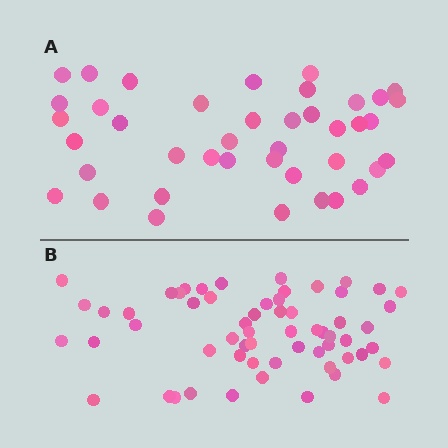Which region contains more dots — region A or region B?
Region B (the bottom region) has more dots.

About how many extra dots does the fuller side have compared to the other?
Region B has approximately 20 more dots than region A.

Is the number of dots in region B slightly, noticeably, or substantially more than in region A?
Region B has substantially more. The ratio is roughly 1.5 to 1.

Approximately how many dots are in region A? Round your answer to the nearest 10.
About 40 dots. (The exact count is 41, which rounds to 40.)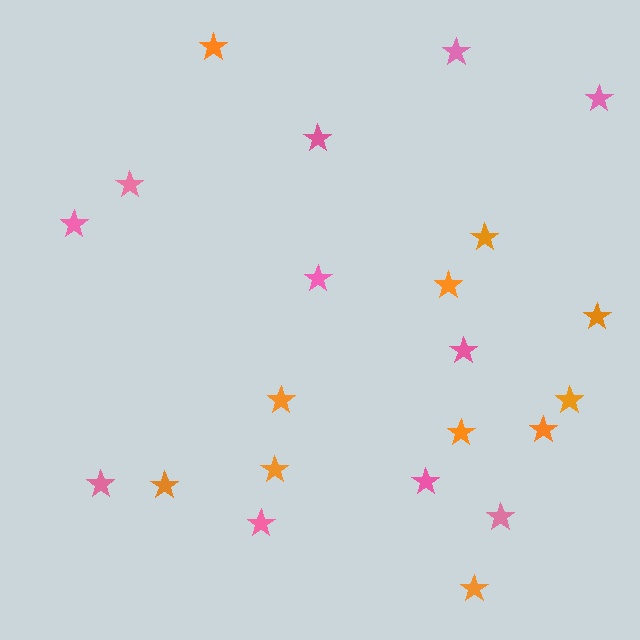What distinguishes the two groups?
There are 2 groups: one group of pink stars (11) and one group of orange stars (11).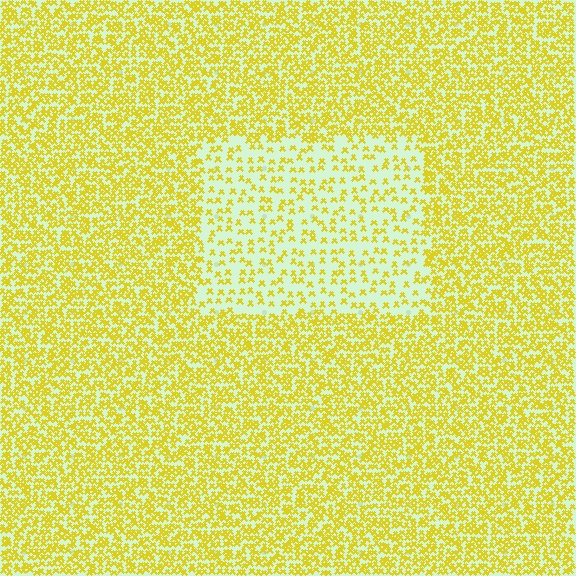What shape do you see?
I see a rectangle.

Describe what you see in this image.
The image contains small yellow elements arranged at two different densities. A rectangle-shaped region is visible where the elements are less densely packed than the surrounding area.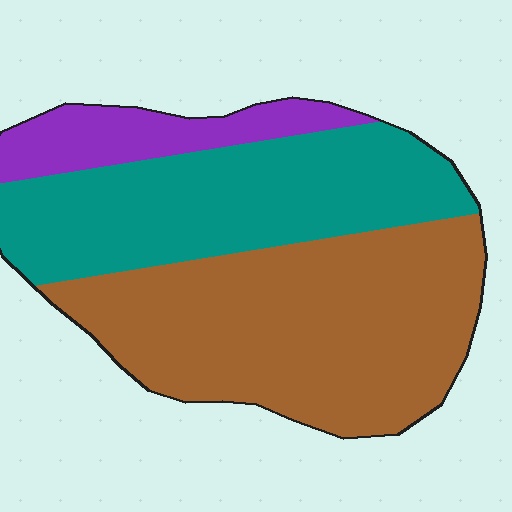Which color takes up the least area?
Purple, at roughly 15%.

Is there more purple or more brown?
Brown.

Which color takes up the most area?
Brown, at roughly 50%.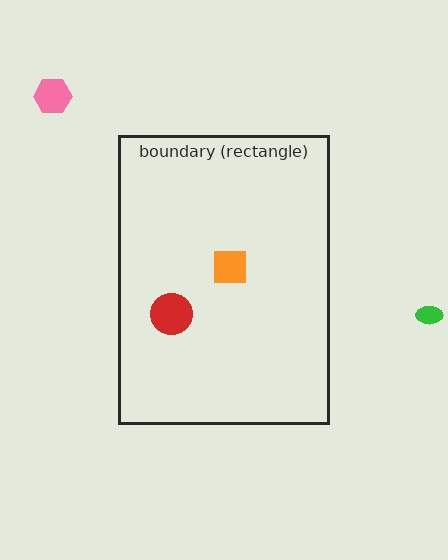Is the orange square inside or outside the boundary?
Inside.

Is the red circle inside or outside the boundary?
Inside.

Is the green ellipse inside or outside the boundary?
Outside.